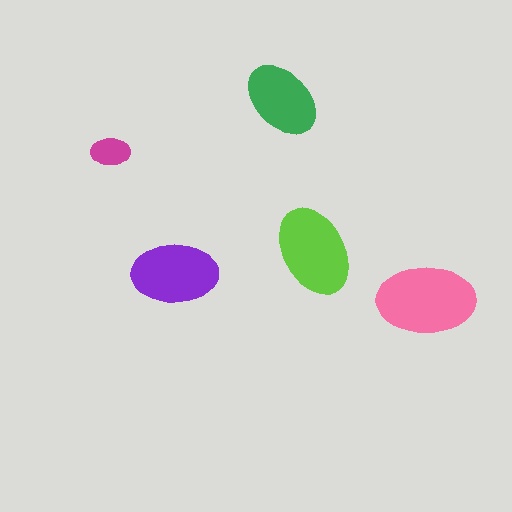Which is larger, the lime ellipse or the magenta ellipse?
The lime one.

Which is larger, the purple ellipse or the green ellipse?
The purple one.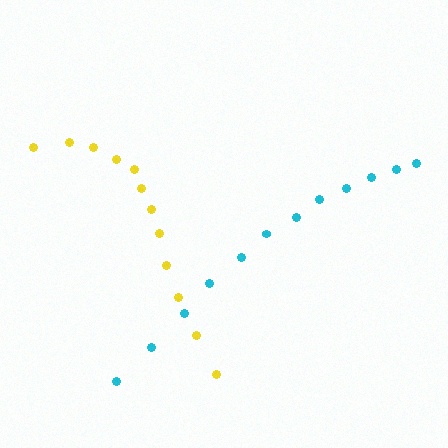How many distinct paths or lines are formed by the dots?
There are 2 distinct paths.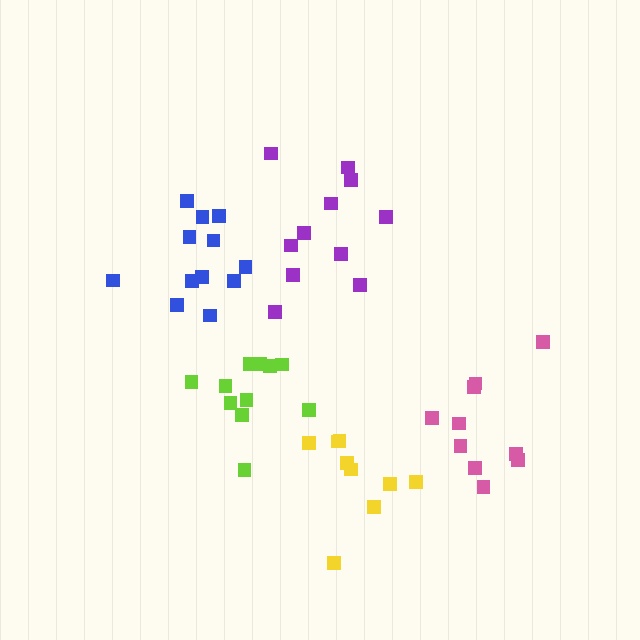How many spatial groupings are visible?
There are 5 spatial groupings.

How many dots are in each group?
Group 1: 11 dots, Group 2: 9 dots, Group 3: 12 dots, Group 4: 11 dots, Group 5: 10 dots (53 total).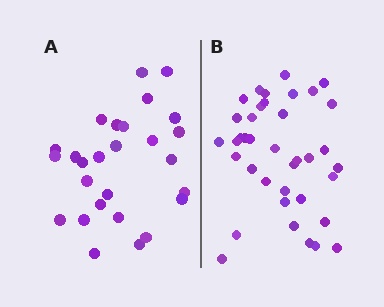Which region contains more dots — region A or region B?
Region B (the right region) has more dots.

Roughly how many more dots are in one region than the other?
Region B has roughly 12 or so more dots than region A.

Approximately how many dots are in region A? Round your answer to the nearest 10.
About 30 dots. (The exact count is 27, which rounds to 30.)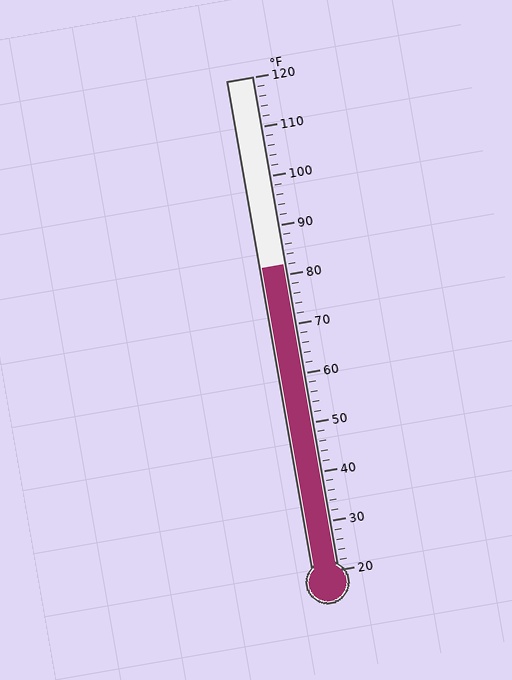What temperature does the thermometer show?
The thermometer shows approximately 82°F.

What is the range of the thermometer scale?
The thermometer scale ranges from 20°F to 120°F.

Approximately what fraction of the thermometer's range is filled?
The thermometer is filled to approximately 60% of its range.